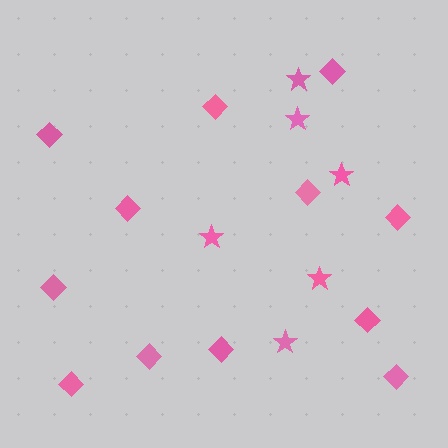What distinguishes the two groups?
There are 2 groups: one group of diamonds (12) and one group of stars (6).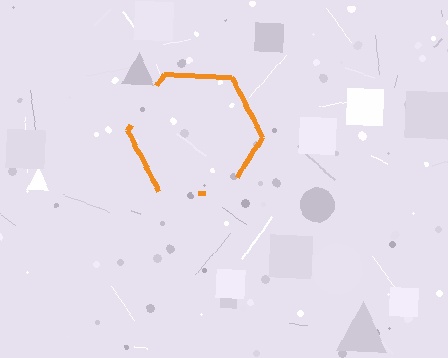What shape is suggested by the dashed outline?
The dashed outline suggests a hexagon.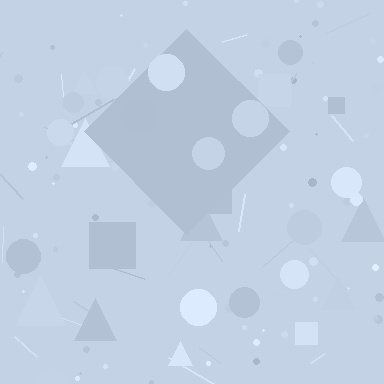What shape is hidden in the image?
A diamond is hidden in the image.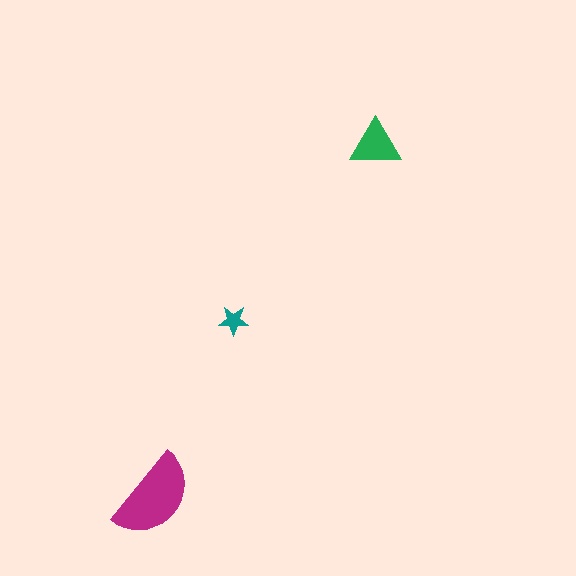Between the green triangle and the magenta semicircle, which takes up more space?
The magenta semicircle.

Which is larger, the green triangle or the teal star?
The green triangle.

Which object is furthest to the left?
The magenta semicircle is leftmost.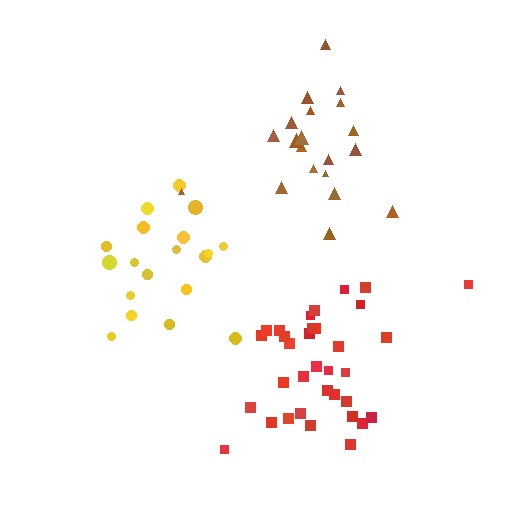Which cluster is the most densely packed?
Red.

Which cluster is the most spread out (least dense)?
Brown.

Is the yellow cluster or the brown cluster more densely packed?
Yellow.